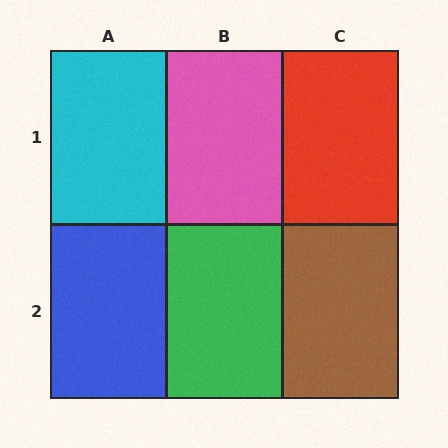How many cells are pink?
1 cell is pink.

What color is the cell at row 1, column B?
Pink.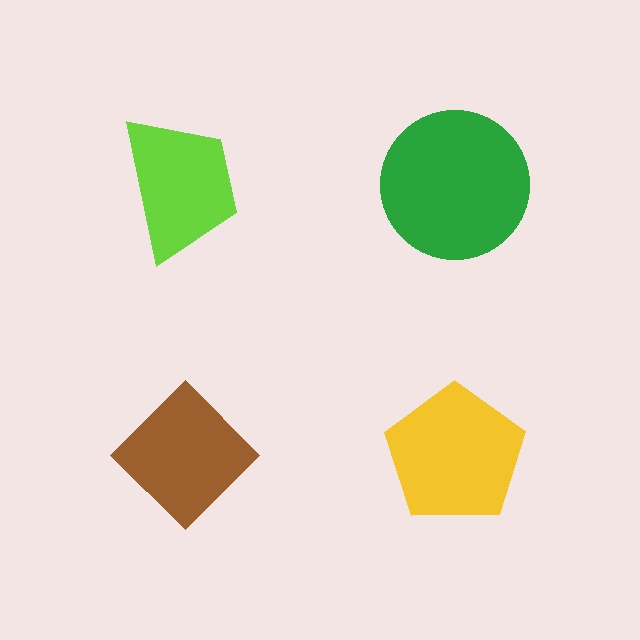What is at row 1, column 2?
A green circle.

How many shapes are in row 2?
2 shapes.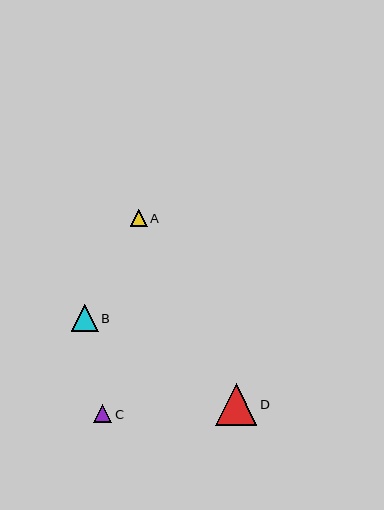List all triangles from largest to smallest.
From largest to smallest: D, B, C, A.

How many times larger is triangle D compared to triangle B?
Triangle D is approximately 1.5 times the size of triangle B.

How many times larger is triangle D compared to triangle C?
Triangle D is approximately 2.3 times the size of triangle C.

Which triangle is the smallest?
Triangle A is the smallest with a size of approximately 17 pixels.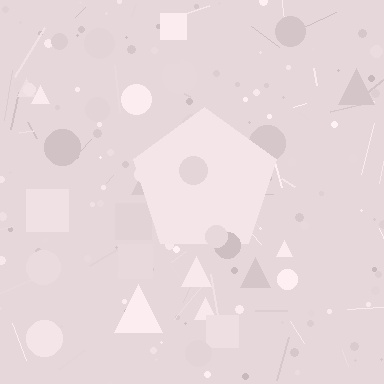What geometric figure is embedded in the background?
A pentagon is embedded in the background.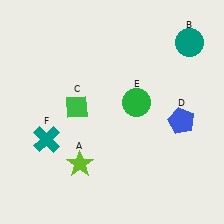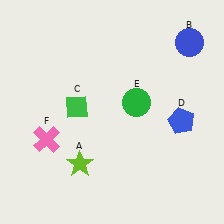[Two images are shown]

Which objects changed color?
B changed from teal to blue. F changed from teal to pink.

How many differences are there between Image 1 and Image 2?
There are 2 differences between the two images.